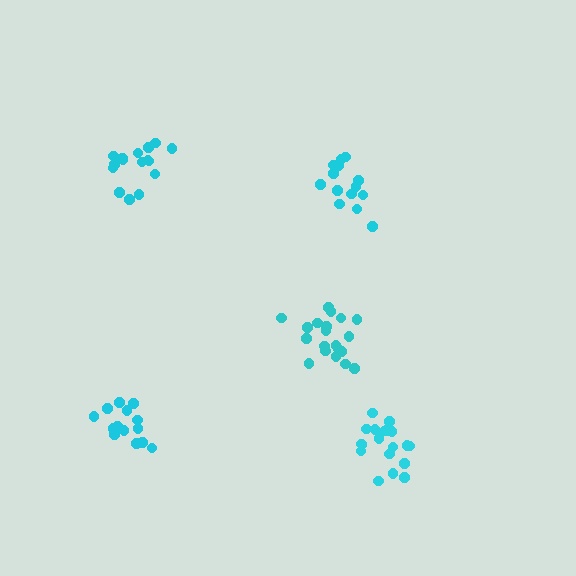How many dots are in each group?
Group 1: 20 dots, Group 2: 14 dots, Group 3: 19 dots, Group 4: 14 dots, Group 5: 16 dots (83 total).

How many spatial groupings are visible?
There are 5 spatial groupings.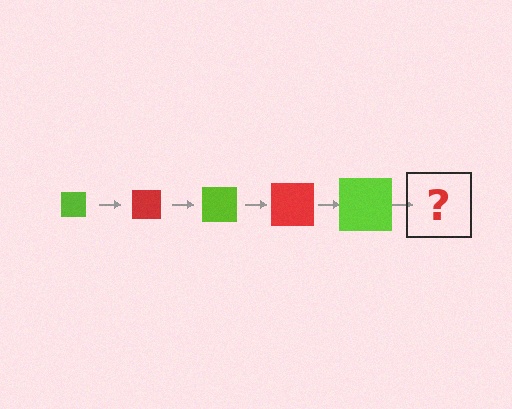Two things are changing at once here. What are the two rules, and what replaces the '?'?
The two rules are that the square grows larger each step and the color cycles through lime and red. The '?' should be a red square, larger than the previous one.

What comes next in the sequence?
The next element should be a red square, larger than the previous one.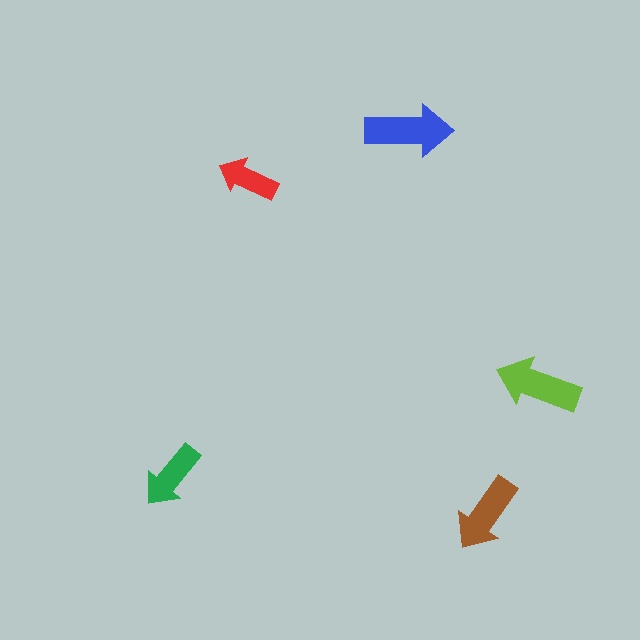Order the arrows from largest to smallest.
the blue one, the lime one, the brown one, the green one, the red one.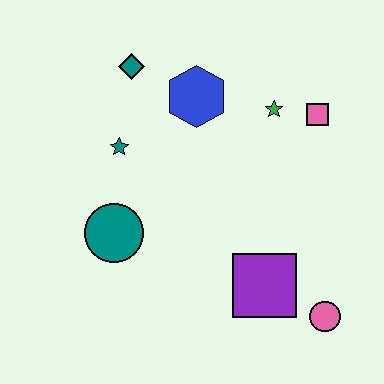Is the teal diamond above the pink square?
Yes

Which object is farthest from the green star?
The pink circle is farthest from the green star.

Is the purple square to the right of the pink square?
No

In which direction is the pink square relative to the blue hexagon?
The pink square is to the right of the blue hexagon.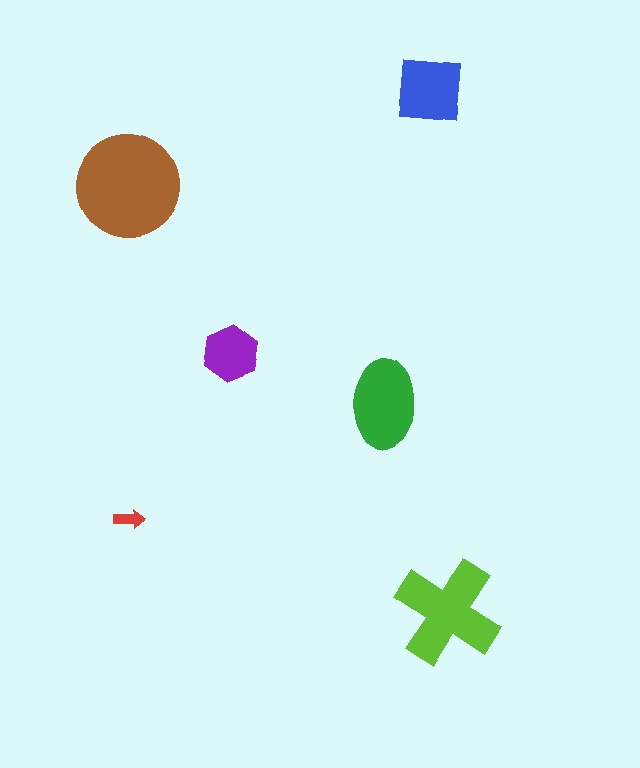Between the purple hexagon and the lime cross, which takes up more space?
The lime cross.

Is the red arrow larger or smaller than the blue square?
Smaller.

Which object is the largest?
The brown circle.